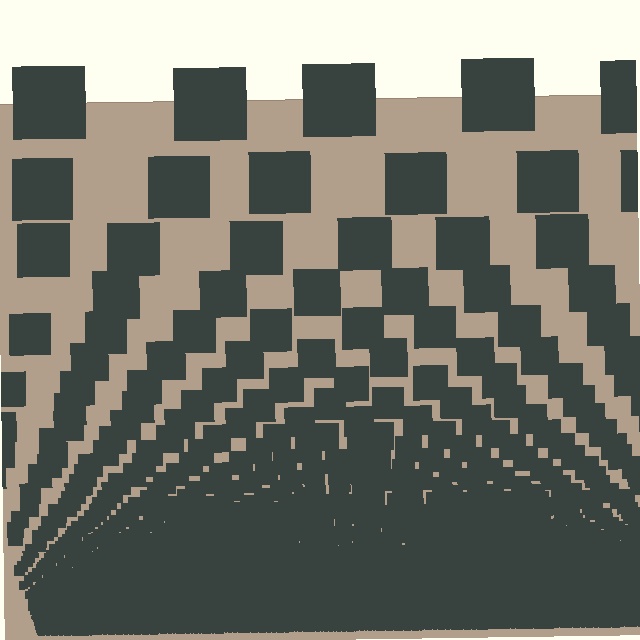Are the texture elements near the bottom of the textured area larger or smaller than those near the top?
Smaller. The gradient is inverted — elements near the bottom are smaller and denser.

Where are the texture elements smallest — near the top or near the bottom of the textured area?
Near the bottom.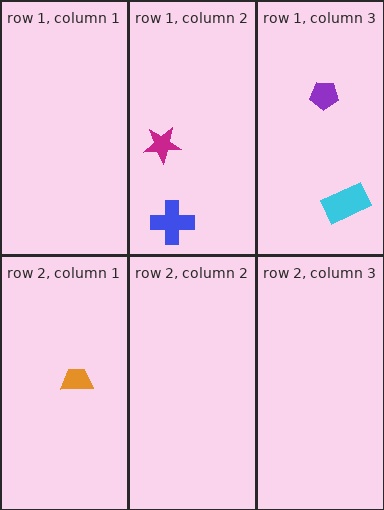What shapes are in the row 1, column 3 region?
The purple pentagon, the cyan rectangle.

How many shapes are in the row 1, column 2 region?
2.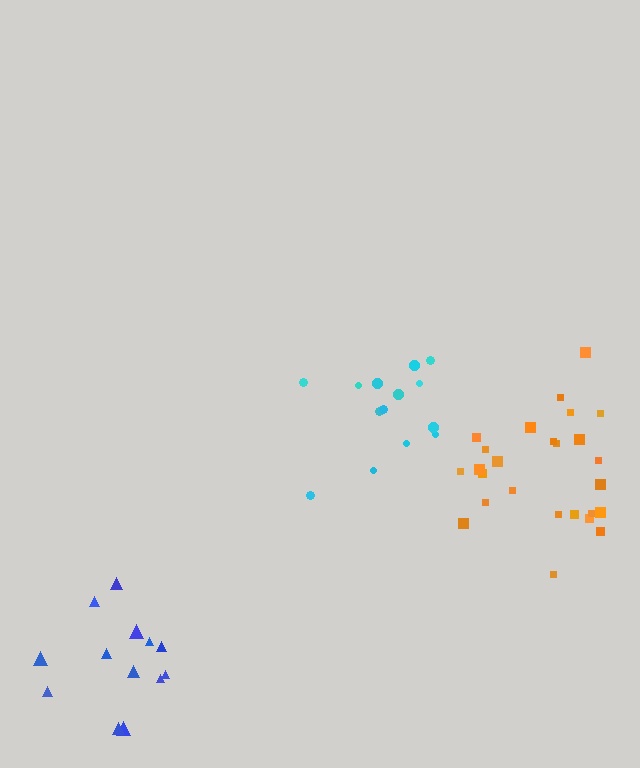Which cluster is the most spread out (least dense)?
Blue.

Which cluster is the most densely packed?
Cyan.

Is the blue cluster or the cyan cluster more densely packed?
Cyan.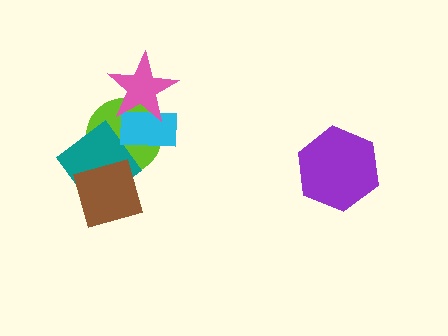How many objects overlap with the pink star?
2 objects overlap with the pink star.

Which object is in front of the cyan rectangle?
The pink star is in front of the cyan rectangle.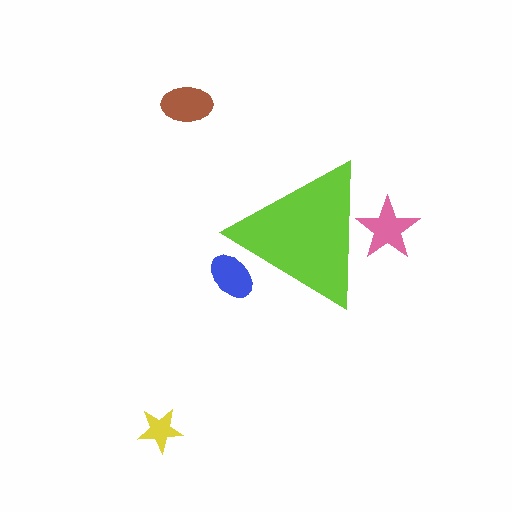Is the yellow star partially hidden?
No, the yellow star is fully visible.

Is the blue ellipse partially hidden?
Yes, the blue ellipse is partially hidden behind the lime triangle.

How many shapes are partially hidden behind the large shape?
2 shapes are partially hidden.